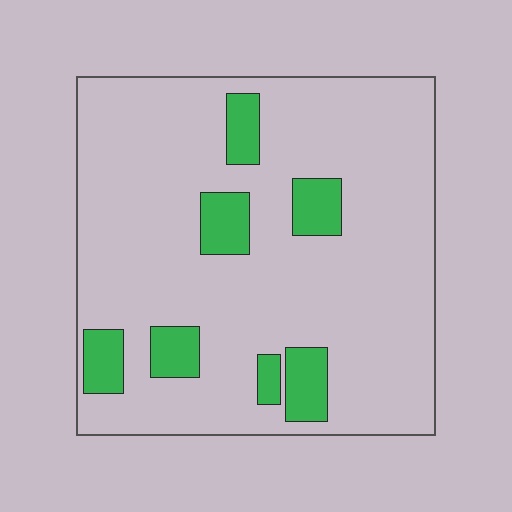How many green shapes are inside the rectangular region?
7.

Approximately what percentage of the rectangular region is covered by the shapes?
Approximately 15%.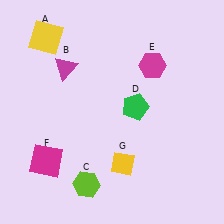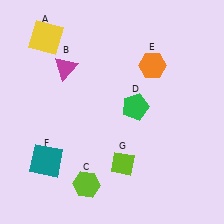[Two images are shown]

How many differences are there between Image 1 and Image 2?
There are 3 differences between the two images.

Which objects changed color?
E changed from magenta to orange. F changed from magenta to teal. G changed from yellow to lime.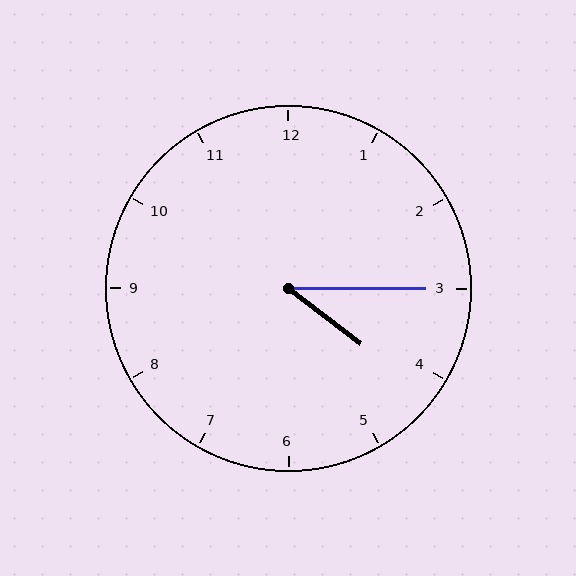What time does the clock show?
4:15.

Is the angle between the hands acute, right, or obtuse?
It is acute.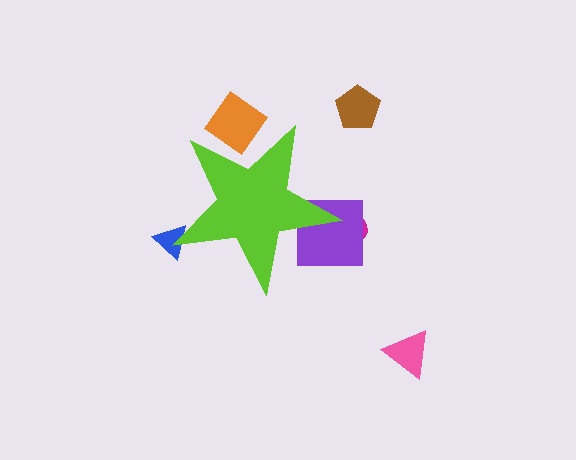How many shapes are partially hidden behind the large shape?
4 shapes are partially hidden.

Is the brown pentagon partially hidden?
No, the brown pentagon is fully visible.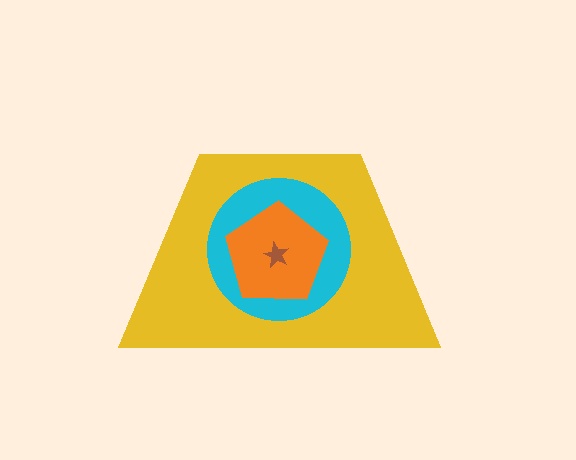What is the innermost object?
The brown star.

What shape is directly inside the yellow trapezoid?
The cyan circle.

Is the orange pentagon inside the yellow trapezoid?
Yes.